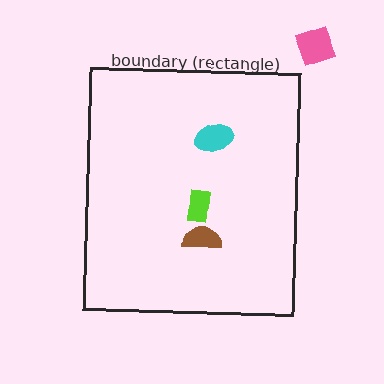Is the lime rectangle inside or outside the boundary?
Inside.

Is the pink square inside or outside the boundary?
Outside.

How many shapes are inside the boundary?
3 inside, 1 outside.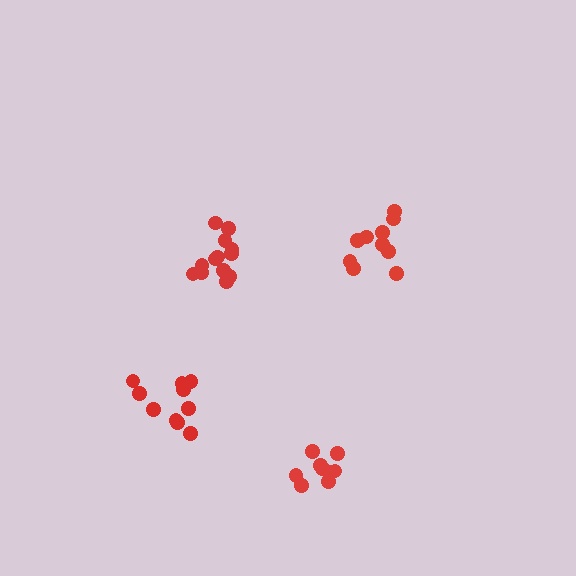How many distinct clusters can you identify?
There are 4 distinct clusters.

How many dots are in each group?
Group 1: 10 dots, Group 2: 9 dots, Group 3: 13 dots, Group 4: 10 dots (42 total).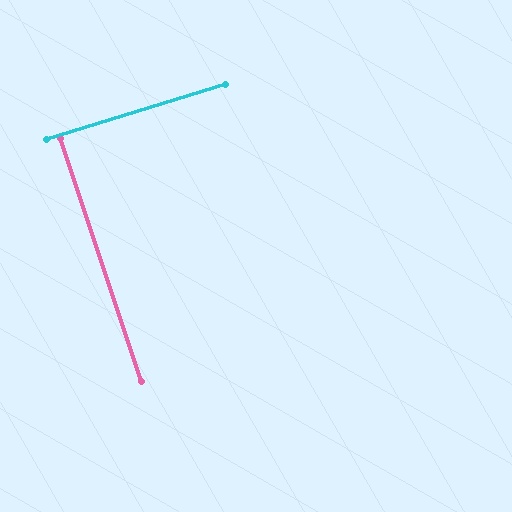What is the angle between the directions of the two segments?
Approximately 89 degrees.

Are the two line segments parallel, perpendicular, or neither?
Perpendicular — they meet at approximately 89°.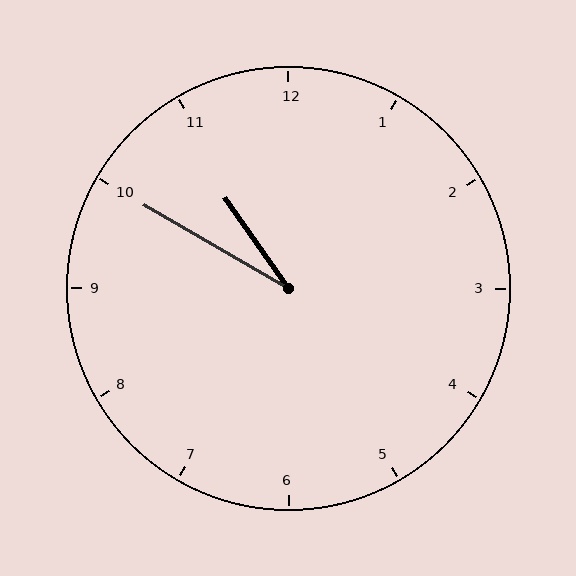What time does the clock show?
10:50.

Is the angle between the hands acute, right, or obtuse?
It is acute.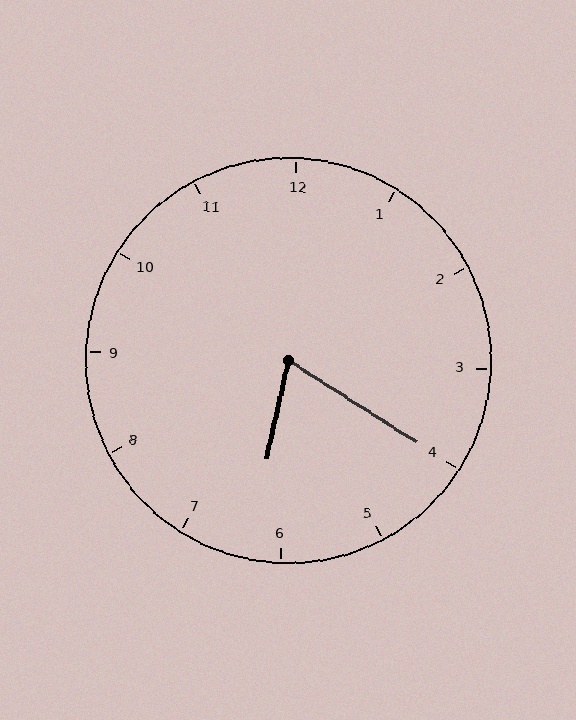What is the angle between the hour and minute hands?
Approximately 70 degrees.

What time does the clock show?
6:20.